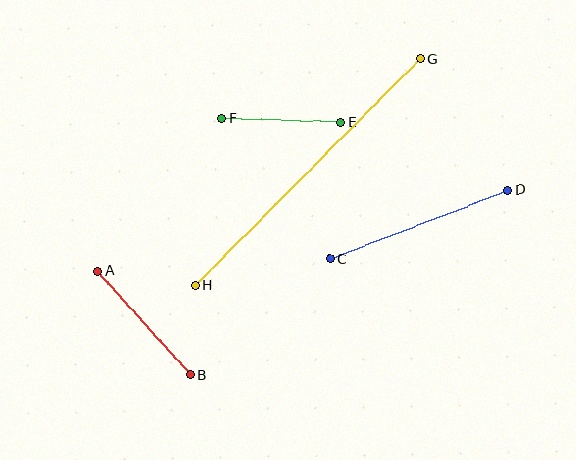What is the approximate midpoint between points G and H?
The midpoint is at approximately (308, 172) pixels.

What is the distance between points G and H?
The distance is approximately 319 pixels.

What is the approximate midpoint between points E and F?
The midpoint is at approximately (281, 120) pixels.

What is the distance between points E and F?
The distance is approximately 120 pixels.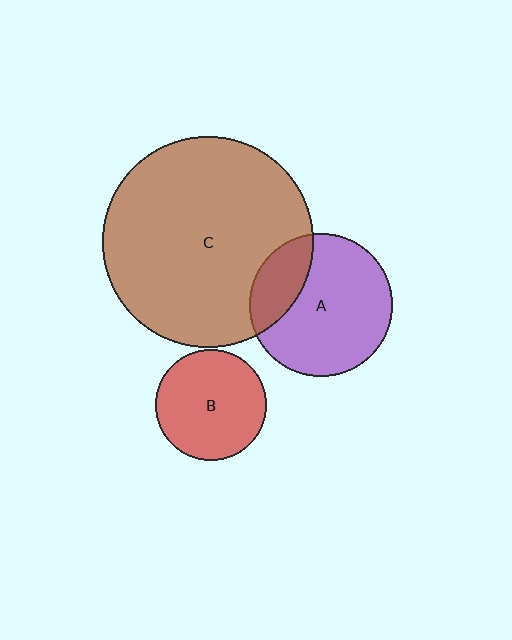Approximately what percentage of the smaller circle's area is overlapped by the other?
Approximately 25%.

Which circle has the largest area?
Circle C (brown).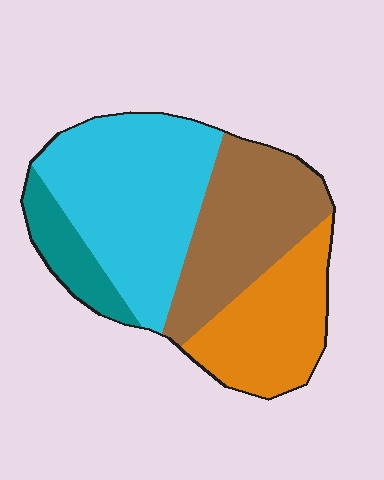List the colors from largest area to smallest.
From largest to smallest: cyan, brown, orange, teal.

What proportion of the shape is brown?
Brown takes up between a sixth and a third of the shape.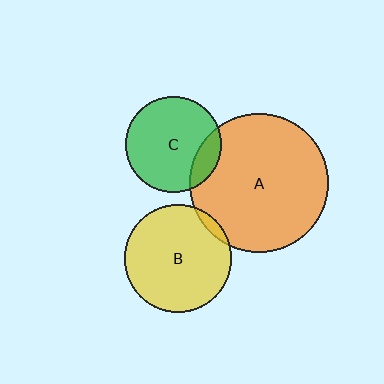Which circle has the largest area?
Circle A (orange).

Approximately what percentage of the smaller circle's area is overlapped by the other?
Approximately 15%.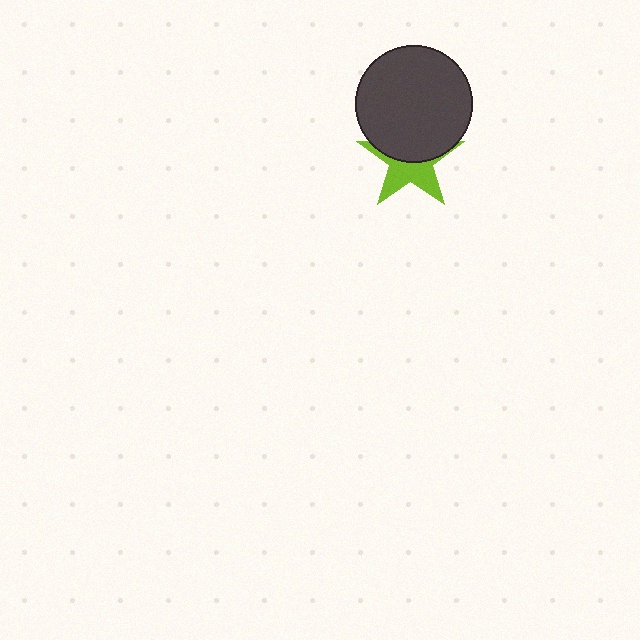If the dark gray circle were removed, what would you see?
You would see the complete lime star.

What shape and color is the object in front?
The object in front is a dark gray circle.